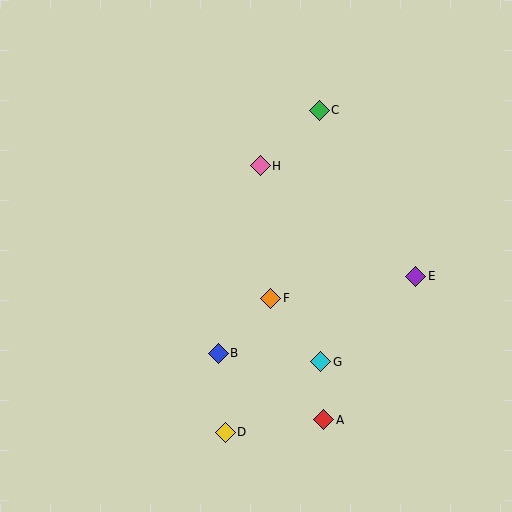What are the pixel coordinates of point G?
Point G is at (321, 362).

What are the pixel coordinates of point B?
Point B is at (218, 353).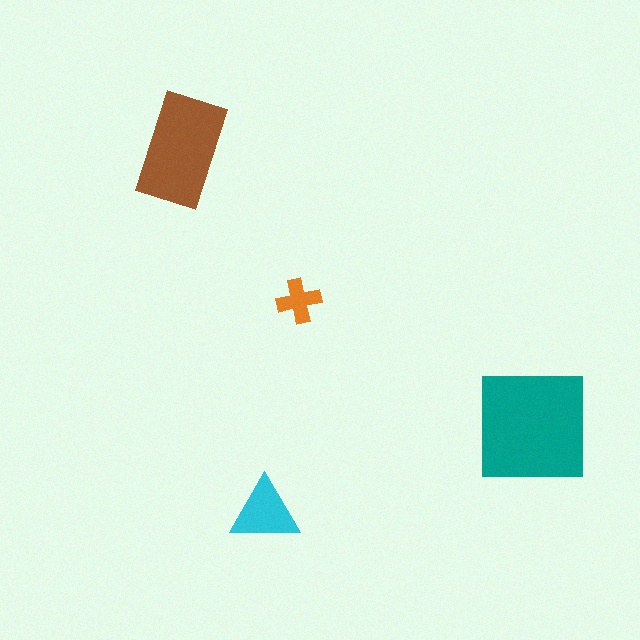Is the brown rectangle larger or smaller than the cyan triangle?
Larger.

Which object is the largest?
The teal square.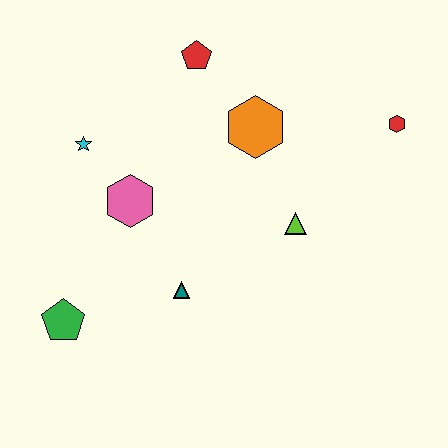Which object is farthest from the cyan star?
The red hexagon is farthest from the cyan star.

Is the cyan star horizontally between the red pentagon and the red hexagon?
No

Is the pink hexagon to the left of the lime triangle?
Yes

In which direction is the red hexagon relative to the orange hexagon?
The red hexagon is to the right of the orange hexagon.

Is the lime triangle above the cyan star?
No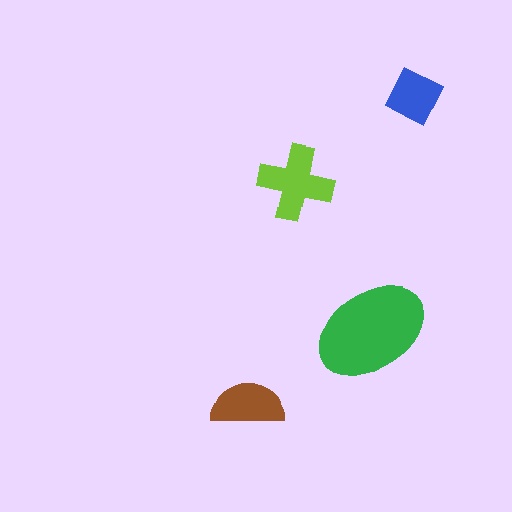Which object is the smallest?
The blue diamond.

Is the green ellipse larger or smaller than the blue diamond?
Larger.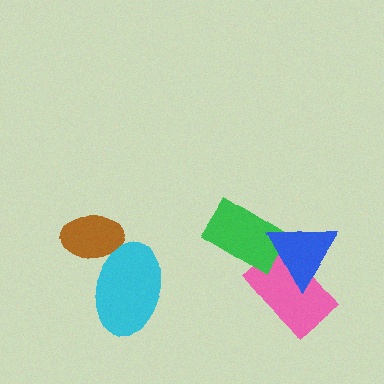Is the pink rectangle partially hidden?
Yes, it is partially covered by another shape.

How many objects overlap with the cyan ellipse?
1 object overlaps with the cyan ellipse.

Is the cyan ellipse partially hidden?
No, no other shape covers it.